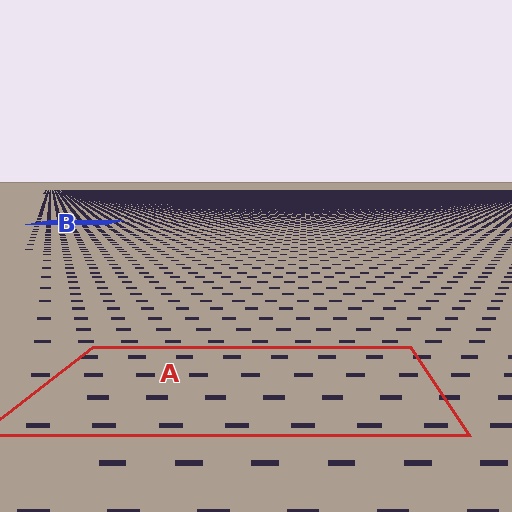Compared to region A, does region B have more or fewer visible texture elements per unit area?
Region B has more texture elements per unit area — they are packed more densely because it is farther away.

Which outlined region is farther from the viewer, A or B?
Region B is farther from the viewer — the texture elements inside it appear smaller and more densely packed.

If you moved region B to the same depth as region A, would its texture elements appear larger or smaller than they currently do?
They would appear larger. At a closer depth, the same texture elements are projected at a bigger on-screen size.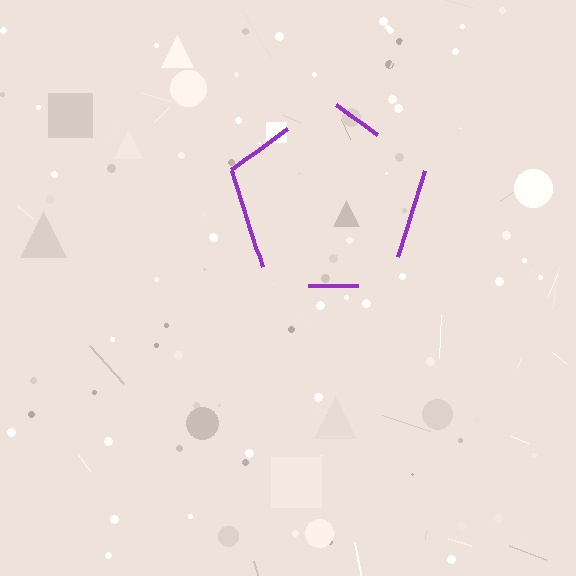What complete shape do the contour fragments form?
The contour fragments form a pentagon.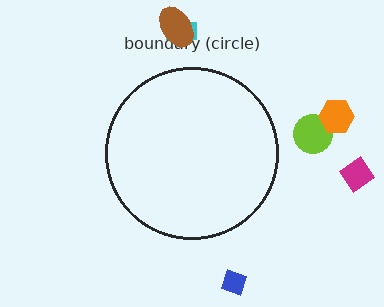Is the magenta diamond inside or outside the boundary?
Outside.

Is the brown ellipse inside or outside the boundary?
Outside.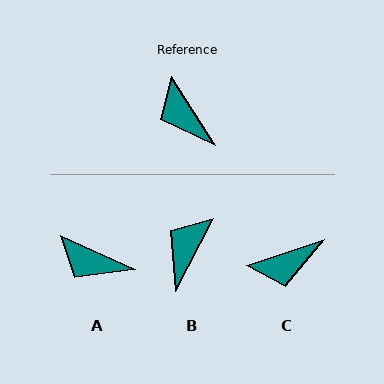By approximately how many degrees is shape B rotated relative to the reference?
Approximately 60 degrees clockwise.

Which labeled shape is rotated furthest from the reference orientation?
C, about 76 degrees away.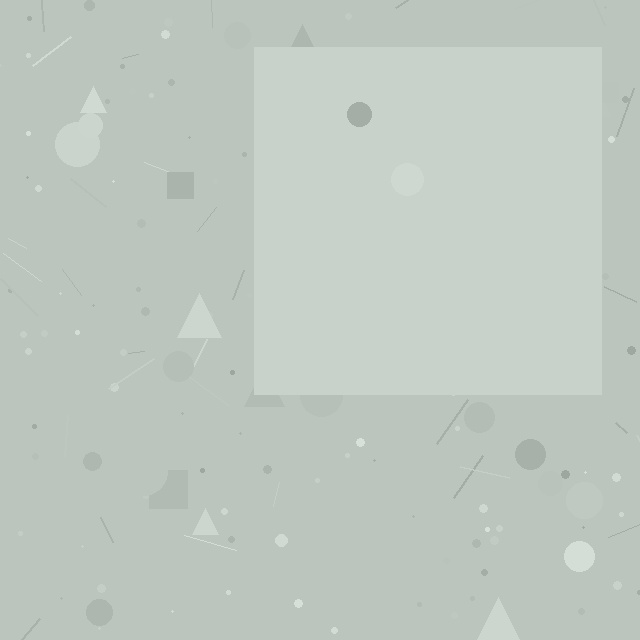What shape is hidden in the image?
A square is hidden in the image.